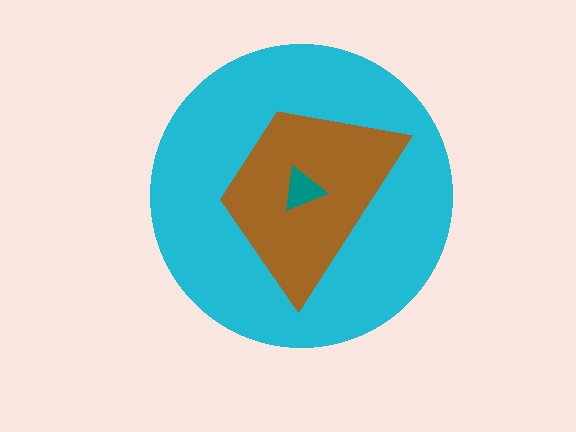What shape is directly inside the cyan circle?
The brown trapezoid.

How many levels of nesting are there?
3.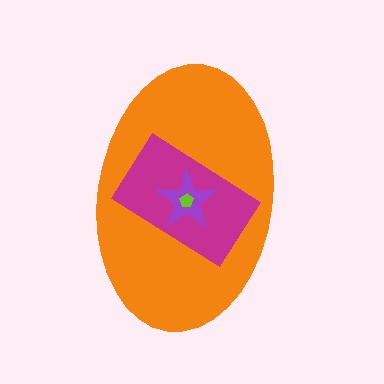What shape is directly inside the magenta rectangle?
The purple star.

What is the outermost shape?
The orange ellipse.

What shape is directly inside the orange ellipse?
The magenta rectangle.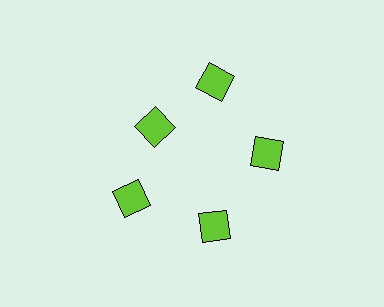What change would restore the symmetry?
The symmetry would be restored by moving it outward, back onto the ring so that all 5 diamonds sit at equal angles and equal distance from the center.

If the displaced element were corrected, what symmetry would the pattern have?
It would have 5-fold rotational symmetry — the pattern would map onto itself every 72 degrees.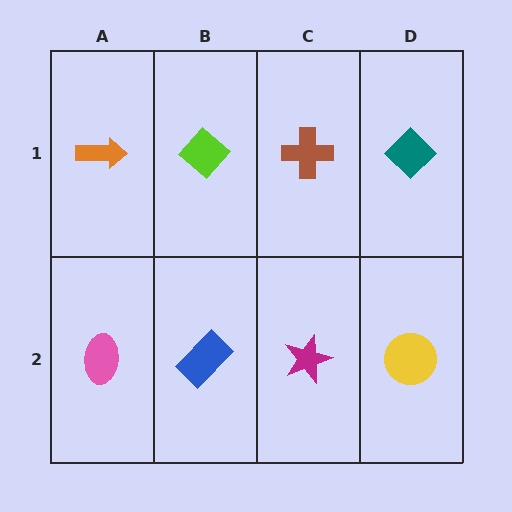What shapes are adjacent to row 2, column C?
A brown cross (row 1, column C), a blue rectangle (row 2, column B), a yellow circle (row 2, column D).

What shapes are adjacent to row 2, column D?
A teal diamond (row 1, column D), a magenta star (row 2, column C).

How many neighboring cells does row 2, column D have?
2.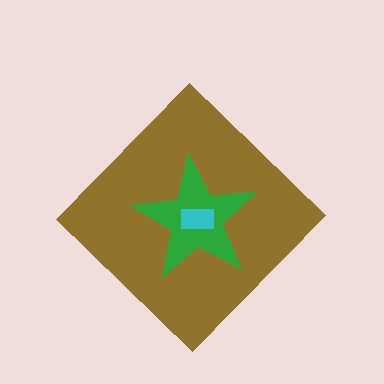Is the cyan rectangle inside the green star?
Yes.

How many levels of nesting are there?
3.